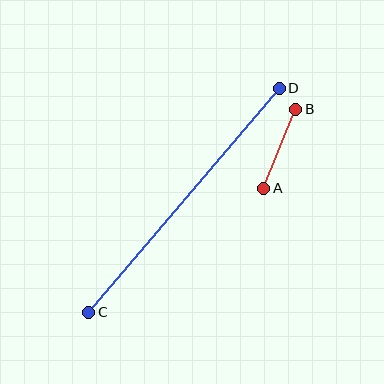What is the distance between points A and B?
The distance is approximately 85 pixels.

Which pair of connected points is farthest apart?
Points C and D are farthest apart.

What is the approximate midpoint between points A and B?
The midpoint is at approximately (280, 149) pixels.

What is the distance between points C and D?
The distance is approximately 294 pixels.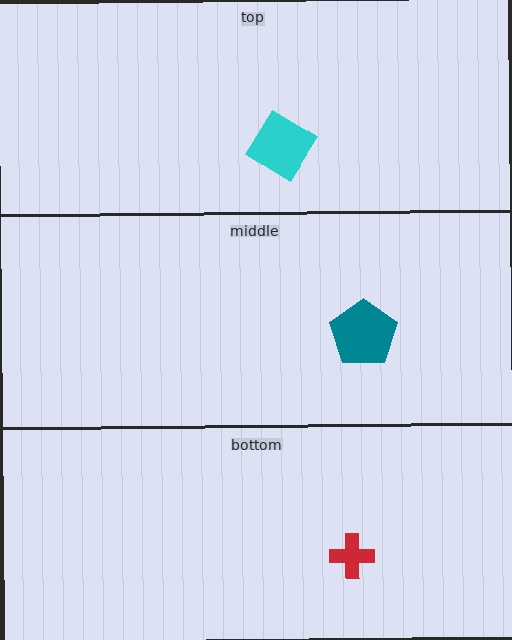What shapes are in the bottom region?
The red cross.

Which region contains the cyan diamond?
The top region.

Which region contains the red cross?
The bottom region.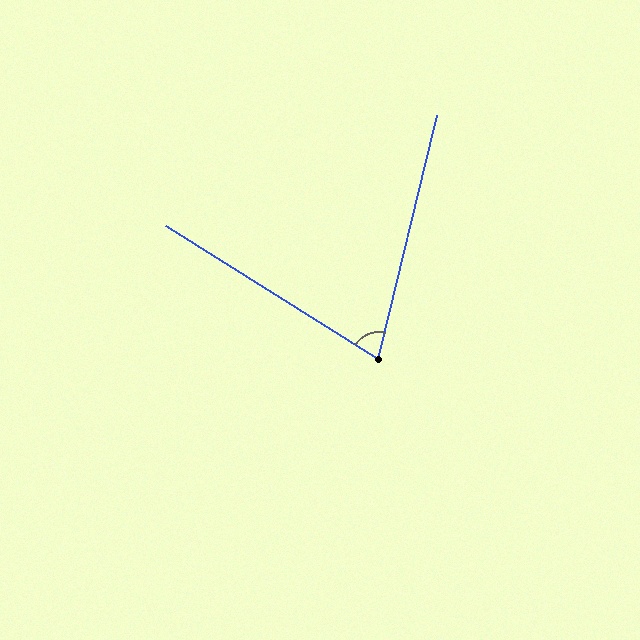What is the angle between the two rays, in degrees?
Approximately 71 degrees.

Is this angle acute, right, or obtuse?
It is acute.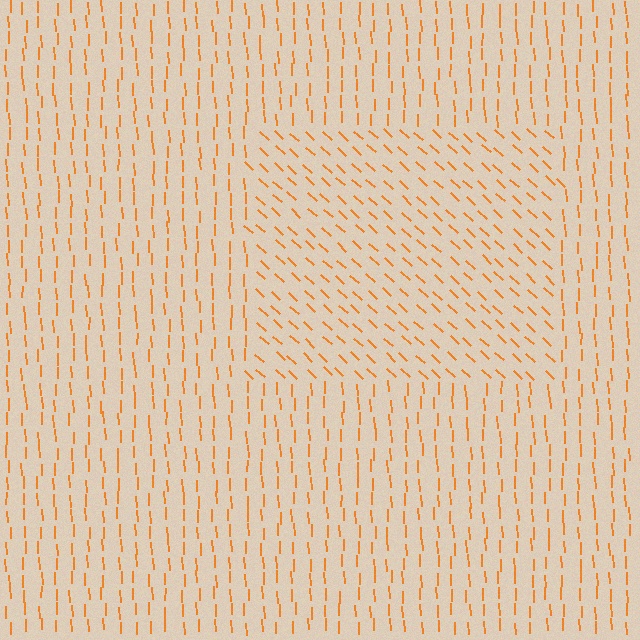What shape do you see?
I see a rectangle.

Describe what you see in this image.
The image is filled with small orange line segments. A rectangle region in the image has lines oriented differently from the surrounding lines, creating a visible texture boundary.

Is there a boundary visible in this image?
Yes, there is a texture boundary formed by a change in line orientation.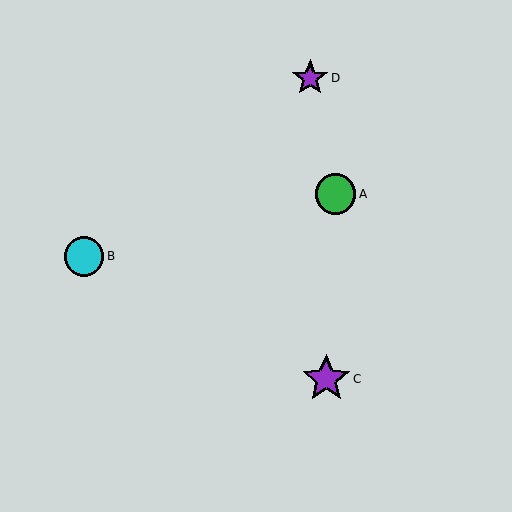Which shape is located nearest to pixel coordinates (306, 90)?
The purple star (labeled D) at (310, 78) is nearest to that location.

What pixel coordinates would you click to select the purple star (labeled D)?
Click at (310, 78) to select the purple star D.